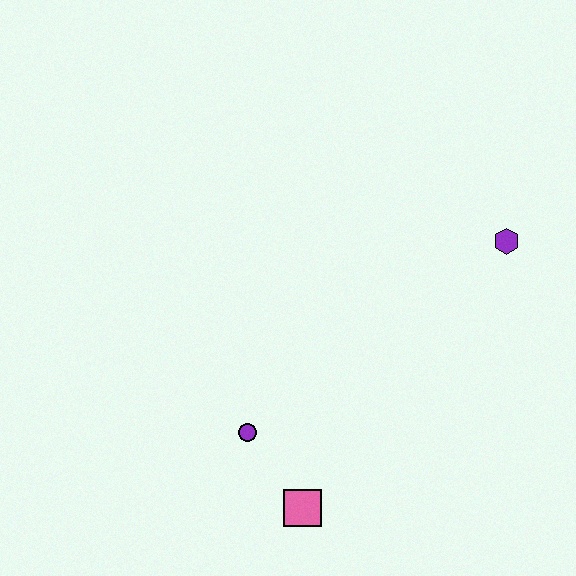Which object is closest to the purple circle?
The pink square is closest to the purple circle.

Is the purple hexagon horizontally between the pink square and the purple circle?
No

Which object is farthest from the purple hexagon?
The pink square is farthest from the purple hexagon.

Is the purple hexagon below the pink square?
No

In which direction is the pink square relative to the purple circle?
The pink square is below the purple circle.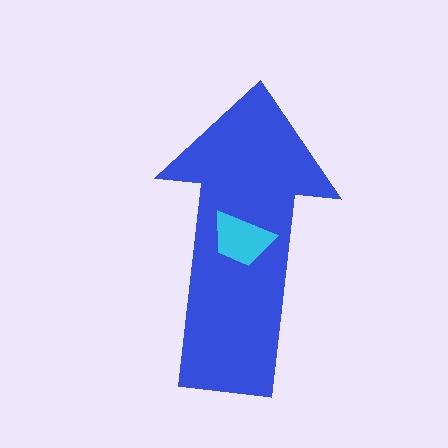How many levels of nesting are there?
2.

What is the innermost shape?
The cyan trapezoid.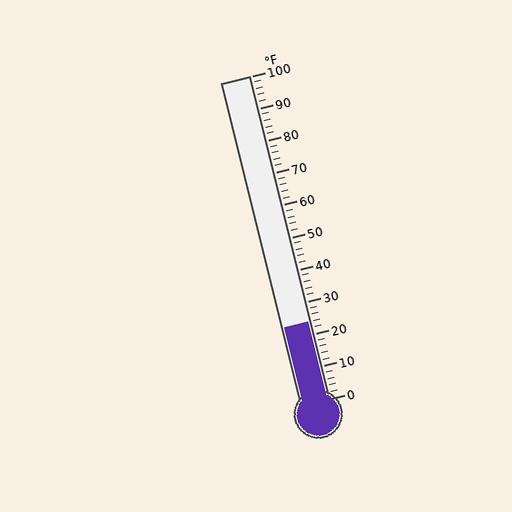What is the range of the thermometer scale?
The thermometer scale ranges from 0°F to 100°F.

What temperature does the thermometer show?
The thermometer shows approximately 24°F.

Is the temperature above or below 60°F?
The temperature is below 60°F.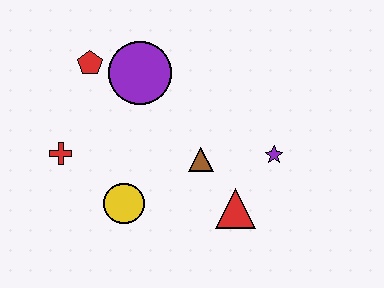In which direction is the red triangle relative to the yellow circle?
The red triangle is to the right of the yellow circle.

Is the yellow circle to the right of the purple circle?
No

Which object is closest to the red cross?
The yellow circle is closest to the red cross.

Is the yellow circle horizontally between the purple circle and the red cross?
Yes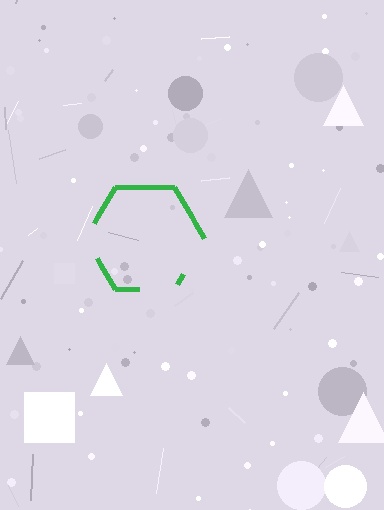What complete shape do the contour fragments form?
The contour fragments form a hexagon.